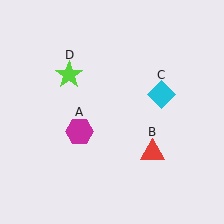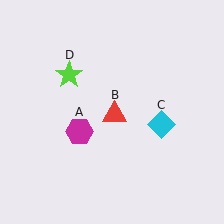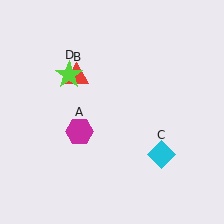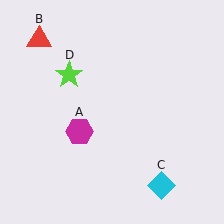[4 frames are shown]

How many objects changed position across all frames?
2 objects changed position: red triangle (object B), cyan diamond (object C).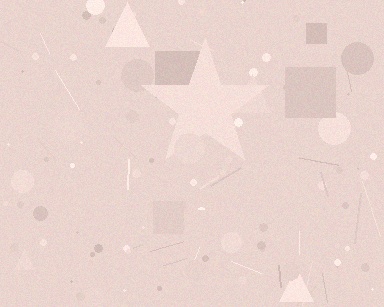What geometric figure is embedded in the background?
A star is embedded in the background.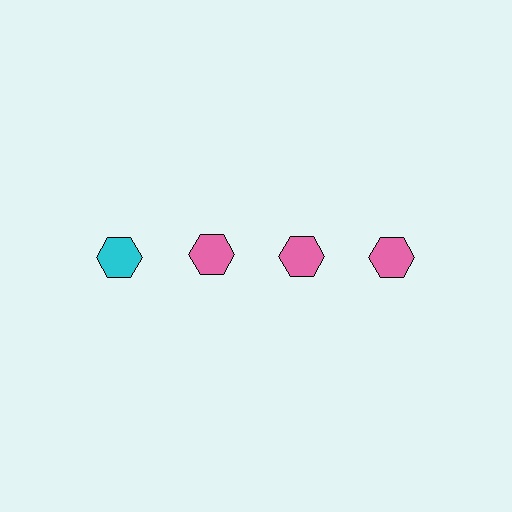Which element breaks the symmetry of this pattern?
The cyan hexagon in the top row, leftmost column breaks the symmetry. All other shapes are pink hexagons.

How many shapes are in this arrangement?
There are 4 shapes arranged in a grid pattern.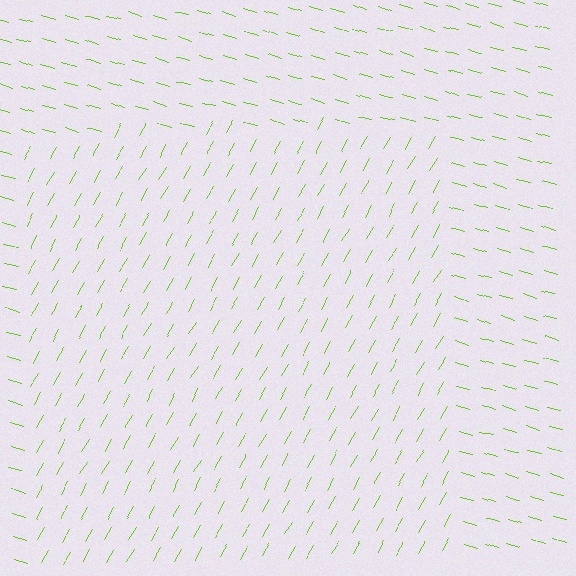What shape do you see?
I see a rectangle.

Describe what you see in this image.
The image is filled with small lime line segments. A rectangle region in the image has lines oriented differently from the surrounding lines, creating a visible texture boundary.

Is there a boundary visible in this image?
Yes, there is a texture boundary formed by a change in line orientation.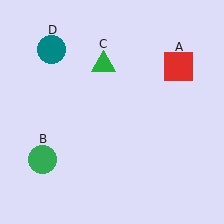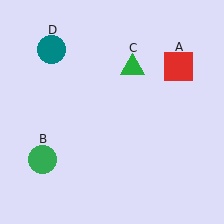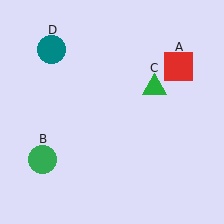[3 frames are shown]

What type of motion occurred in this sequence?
The green triangle (object C) rotated clockwise around the center of the scene.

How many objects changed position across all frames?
1 object changed position: green triangle (object C).